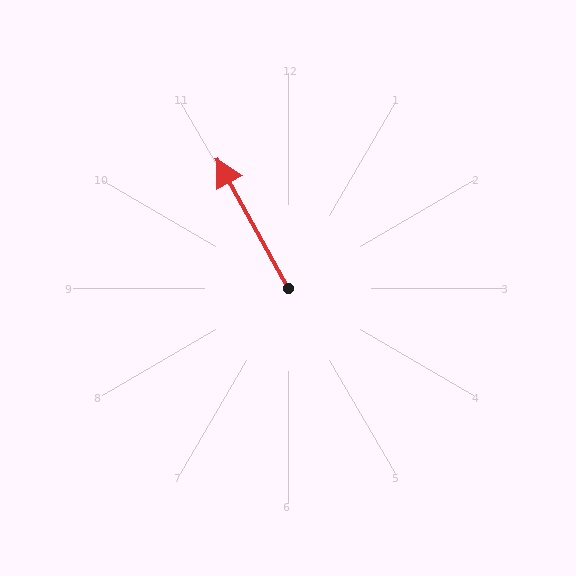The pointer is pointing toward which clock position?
Roughly 11 o'clock.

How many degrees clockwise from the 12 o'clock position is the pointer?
Approximately 331 degrees.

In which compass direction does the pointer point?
Northwest.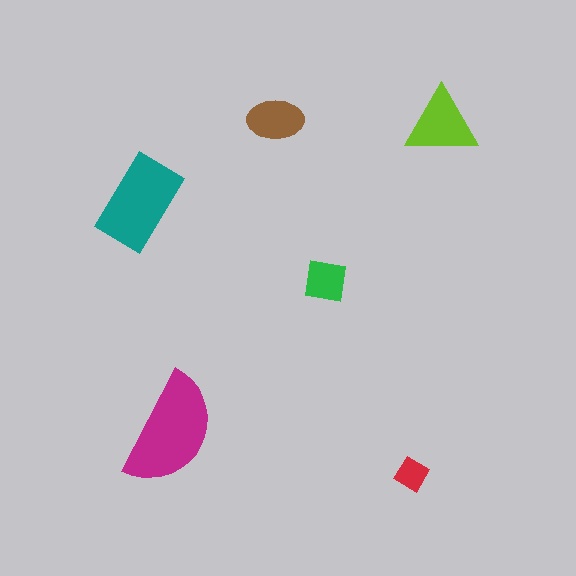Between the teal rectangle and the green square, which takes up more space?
The teal rectangle.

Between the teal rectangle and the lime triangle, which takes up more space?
The teal rectangle.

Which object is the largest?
The magenta semicircle.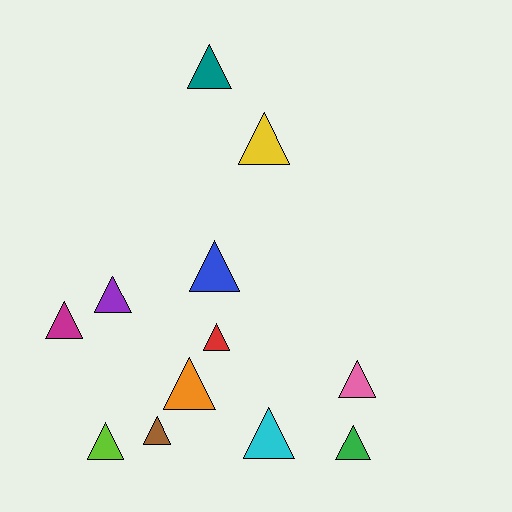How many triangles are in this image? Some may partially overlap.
There are 12 triangles.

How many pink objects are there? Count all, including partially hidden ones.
There is 1 pink object.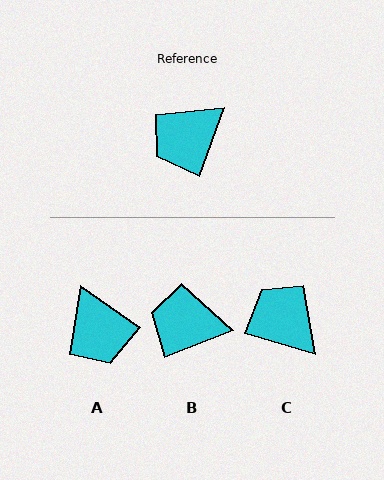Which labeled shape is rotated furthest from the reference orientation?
C, about 87 degrees away.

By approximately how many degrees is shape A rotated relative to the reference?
Approximately 75 degrees counter-clockwise.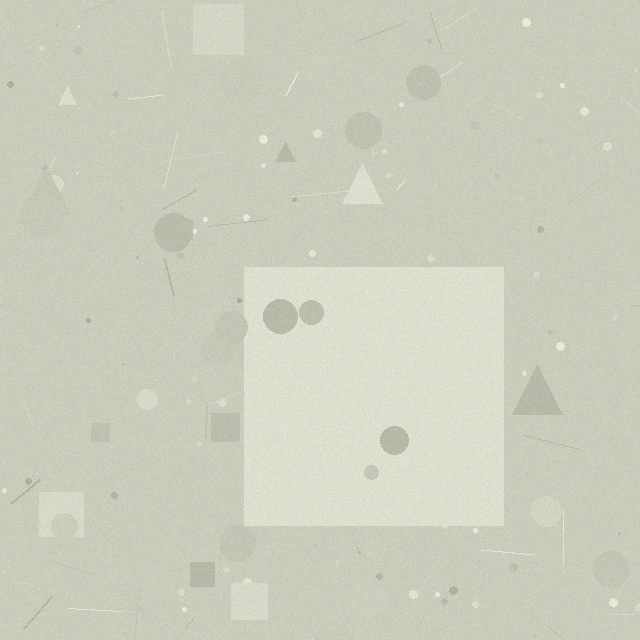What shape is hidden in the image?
A square is hidden in the image.